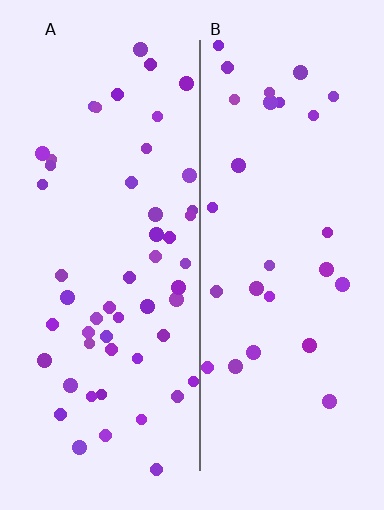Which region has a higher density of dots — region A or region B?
A (the left).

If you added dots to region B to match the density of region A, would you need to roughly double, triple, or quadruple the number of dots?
Approximately double.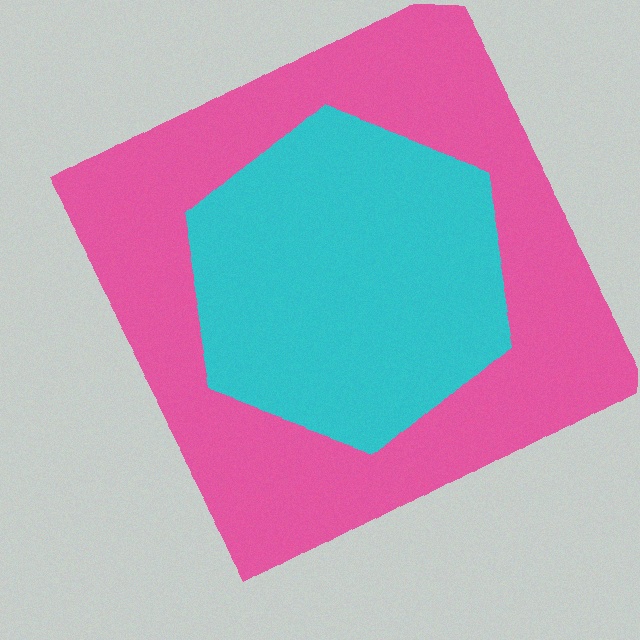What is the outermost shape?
The pink square.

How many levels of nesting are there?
2.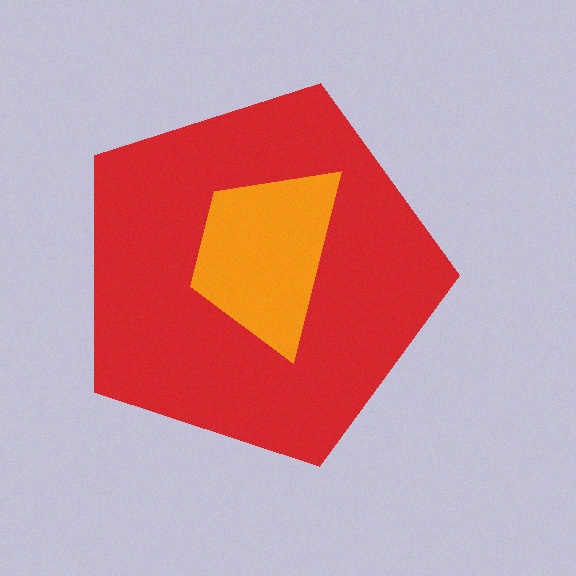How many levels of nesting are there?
2.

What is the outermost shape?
The red pentagon.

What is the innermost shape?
The orange trapezoid.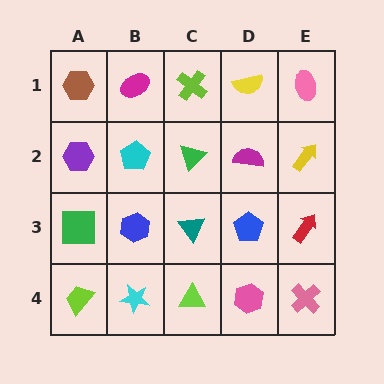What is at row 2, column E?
A yellow arrow.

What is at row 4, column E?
A pink cross.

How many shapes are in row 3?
5 shapes.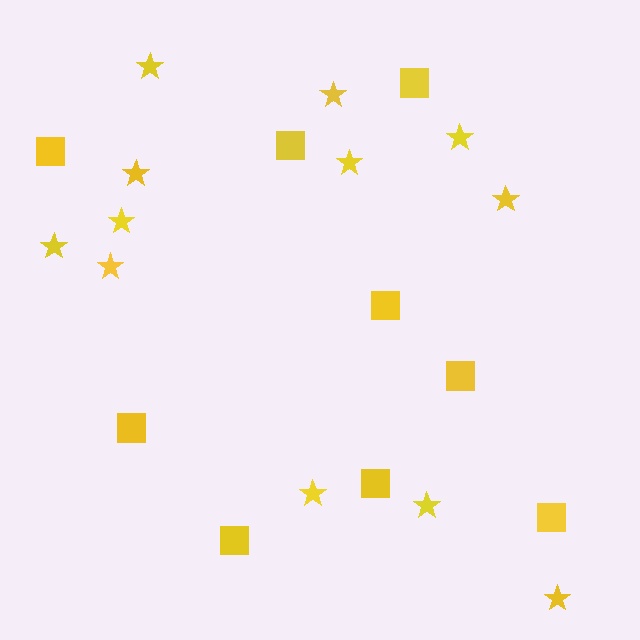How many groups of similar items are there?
There are 2 groups: one group of stars (12) and one group of squares (9).